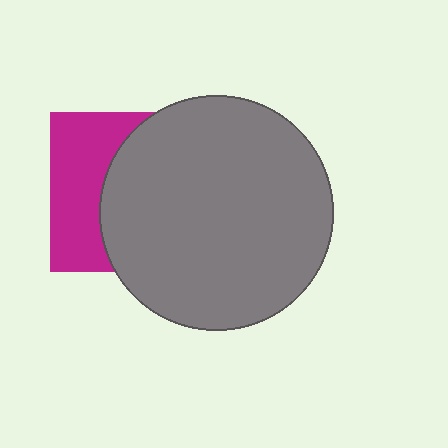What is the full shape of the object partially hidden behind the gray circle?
The partially hidden object is a magenta square.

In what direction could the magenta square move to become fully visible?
The magenta square could move left. That would shift it out from behind the gray circle entirely.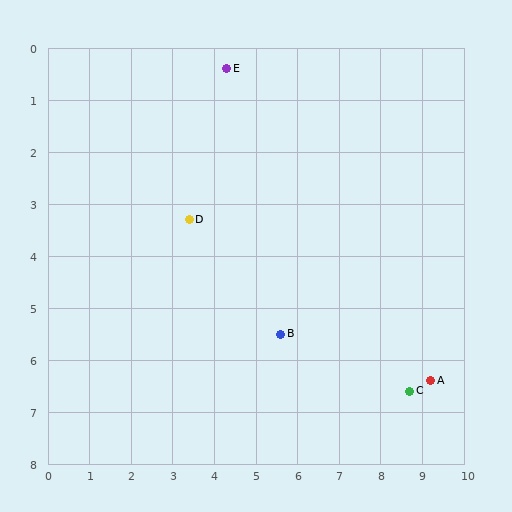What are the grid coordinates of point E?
Point E is at approximately (4.3, 0.4).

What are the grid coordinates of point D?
Point D is at approximately (3.4, 3.3).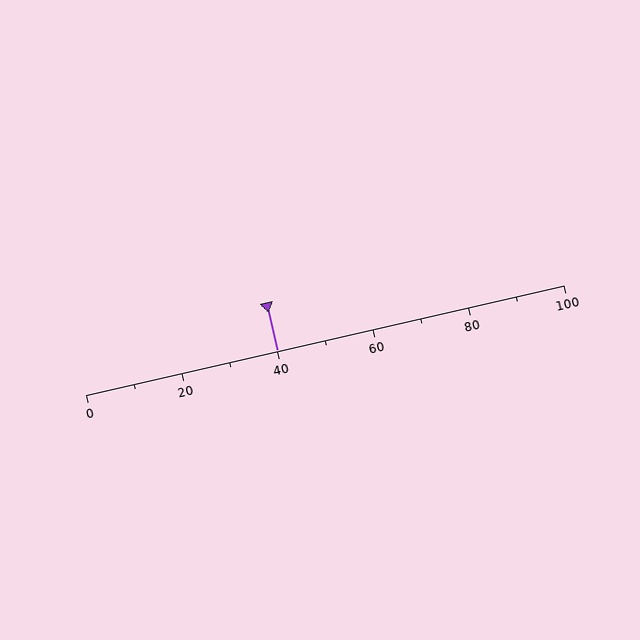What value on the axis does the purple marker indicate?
The marker indicates approximately 40.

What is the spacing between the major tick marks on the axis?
The major ticks are spaced 20 apart.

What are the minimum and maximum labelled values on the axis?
The axis runs from 0 to 100.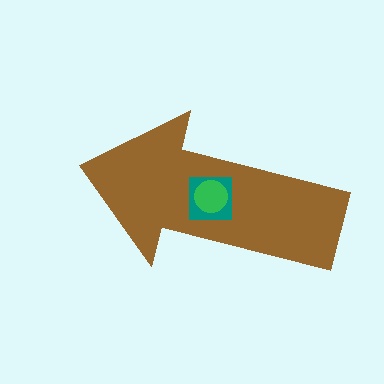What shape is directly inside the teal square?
The green circle.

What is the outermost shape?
The brown arrow.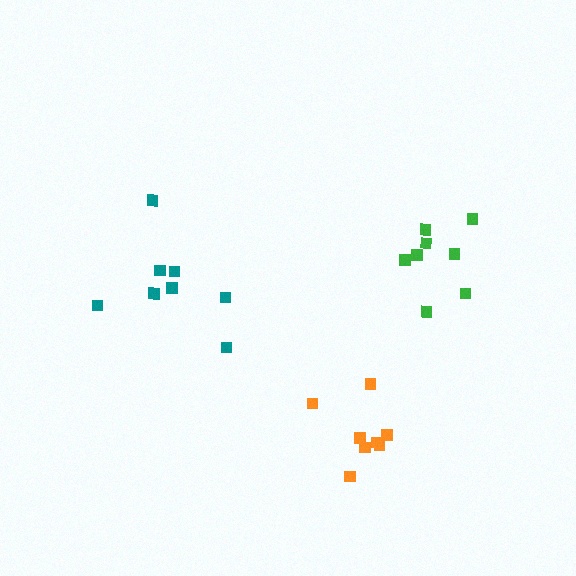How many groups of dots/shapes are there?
There are 3 groups.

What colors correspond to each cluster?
The clusters are colored: teal, orange, green.